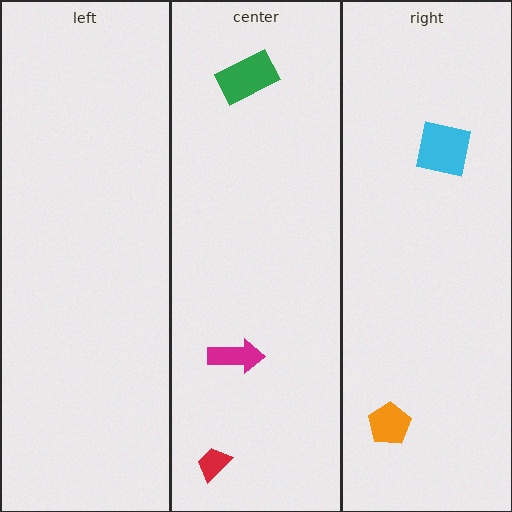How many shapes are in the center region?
3.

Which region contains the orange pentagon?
The right region.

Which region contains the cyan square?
The right region.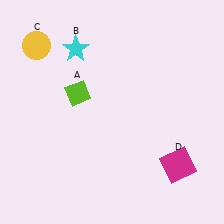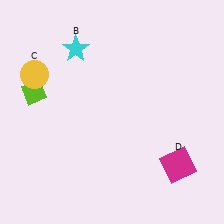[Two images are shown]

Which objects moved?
The objects that moved are: the lime diamond (A), the yellow circle (C).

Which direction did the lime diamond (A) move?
The lime diamond (A) moved left.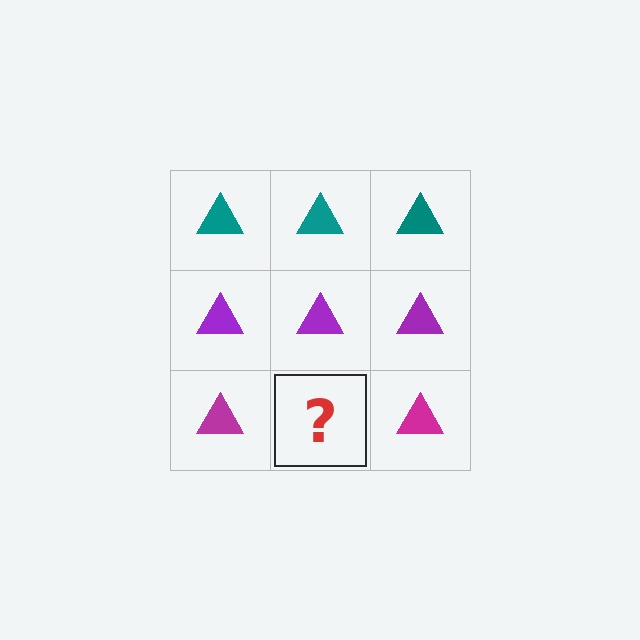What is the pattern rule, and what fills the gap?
The rule is that each row has a consistent color. The gap should be filled with a magenta triangle.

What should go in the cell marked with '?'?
The missing cell should contain a magenta triangle.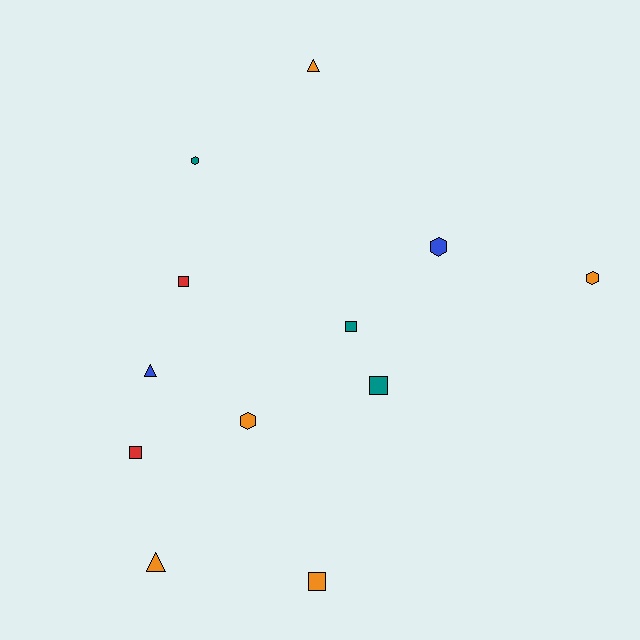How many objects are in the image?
There are 12 objects.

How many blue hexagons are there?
There is 1 blue hexagon.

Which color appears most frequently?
Orange, with 5 objects.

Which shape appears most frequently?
Square, with 5 objects.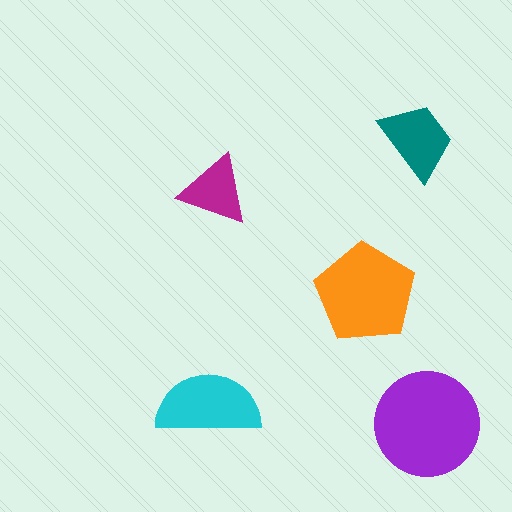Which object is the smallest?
The magenta triangle.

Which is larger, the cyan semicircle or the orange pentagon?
The orange pentagon.